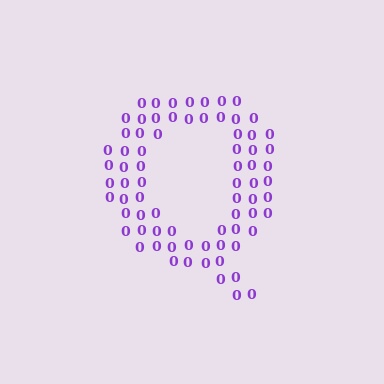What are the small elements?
The small elements are digit 0's.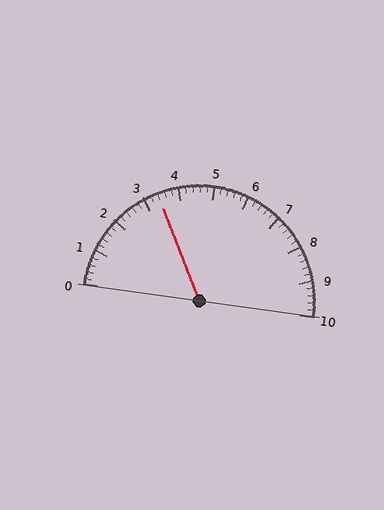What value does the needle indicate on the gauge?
The needle indicates approximately 3.4.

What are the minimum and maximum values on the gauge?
The gauge ranges from 0 to 10.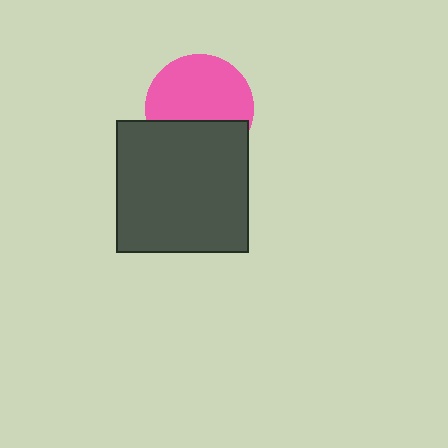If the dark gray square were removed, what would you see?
You would see the complete pink circle.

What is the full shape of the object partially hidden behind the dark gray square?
The partially hidden object is a pink circle.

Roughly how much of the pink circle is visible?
About half of it is visible (roughly 63%).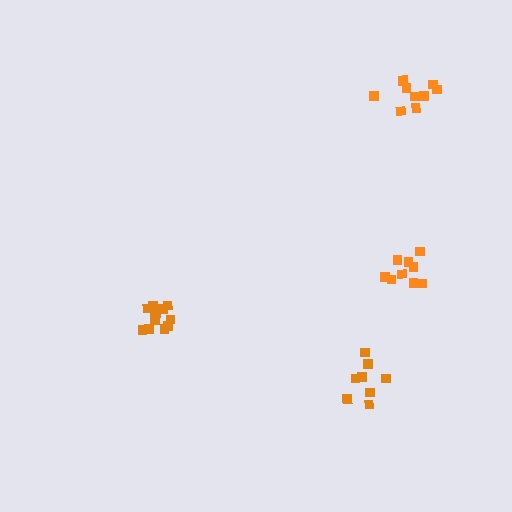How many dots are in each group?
Group 1: 8 dots, Group 2: 13 dots, Group 3: 9 dots, Group 4: 9 dots (39 total).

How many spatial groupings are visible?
There are 4 spatial groupings.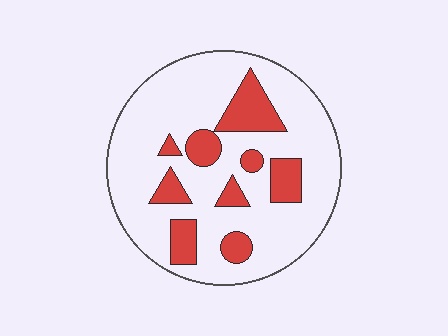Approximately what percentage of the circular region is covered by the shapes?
Approximately 20%.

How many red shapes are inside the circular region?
9.